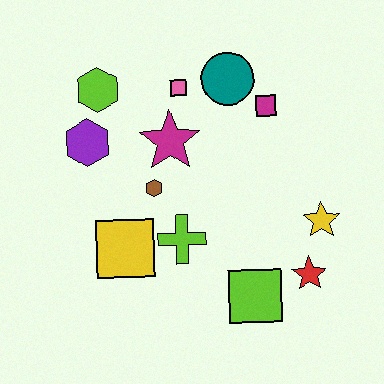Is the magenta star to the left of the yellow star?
Yes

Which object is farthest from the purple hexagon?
The red star is farthest from the purple hexagon.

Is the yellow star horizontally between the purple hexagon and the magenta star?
No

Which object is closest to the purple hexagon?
The lime hexagon is closest to the purple hexagon.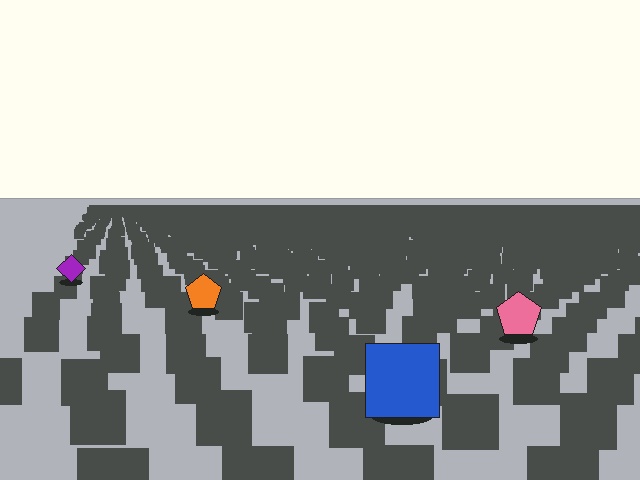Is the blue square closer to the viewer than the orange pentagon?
Yes. The blue square is closer — you can tell from the texture gradient: the ground texture is coarser near it.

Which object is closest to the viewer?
The blue square is closest. The texture marks near it are larger and more spread out.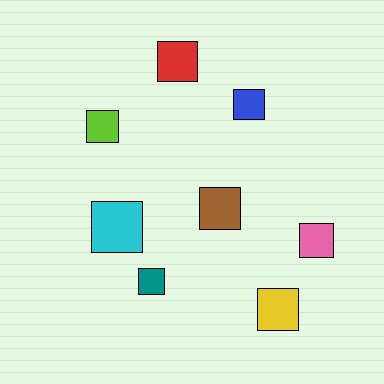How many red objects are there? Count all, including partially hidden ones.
There is 1 red object.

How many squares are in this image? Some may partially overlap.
There are 8 squares.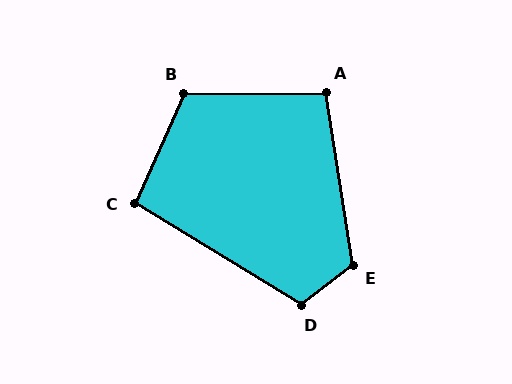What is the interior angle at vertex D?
Approximately 111 degrees (obtuse).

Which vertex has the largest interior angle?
E, at approximately 119 degrees.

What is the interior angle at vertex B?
Approximately 115 degrees (obtuse).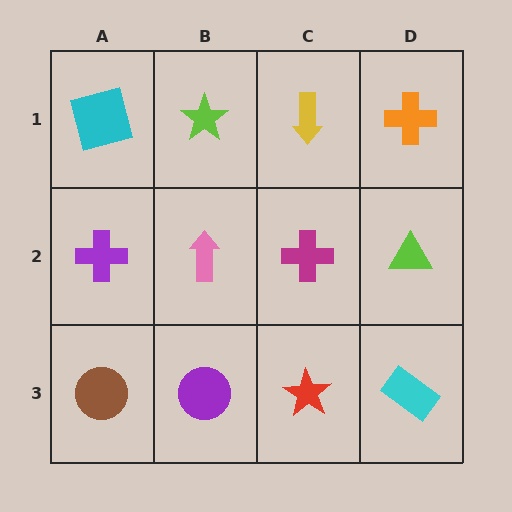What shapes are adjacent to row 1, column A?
A purple cross (row 2, column A), a lime star (row 1, column B).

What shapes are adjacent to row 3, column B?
A pink arrow (row 2, column B), a brown circle (row 3, column A), a red star (row 3, column C).